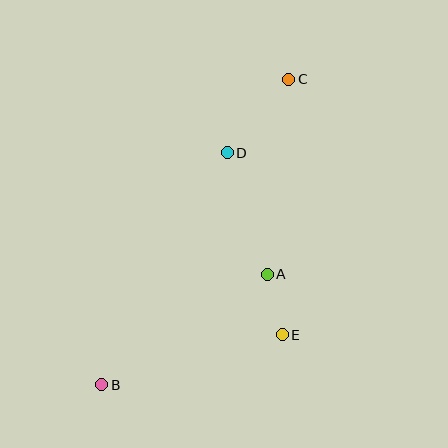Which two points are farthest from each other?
Points B and C are farthest from each other.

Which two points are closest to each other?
Points A and E are closest to each other.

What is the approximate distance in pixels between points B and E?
The distance between B and E is approximately 188 pixels.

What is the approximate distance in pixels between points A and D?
The distance between A and D is approximately 128 pixels.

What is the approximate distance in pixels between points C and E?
The distance between C and E is approximately 255 pixels.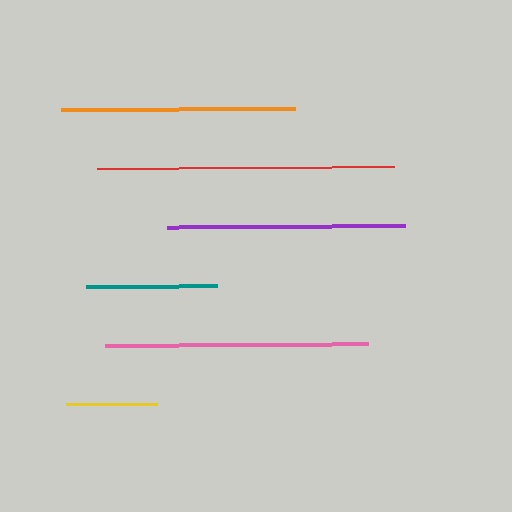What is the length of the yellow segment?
The yellow segment is approximately 91 pixels long.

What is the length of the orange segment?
The orange segment is approximately 234 pixels long.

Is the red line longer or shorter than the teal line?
The red line is longer than the teal line.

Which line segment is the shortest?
The yellow line is the shortest at approximately 91 pixels.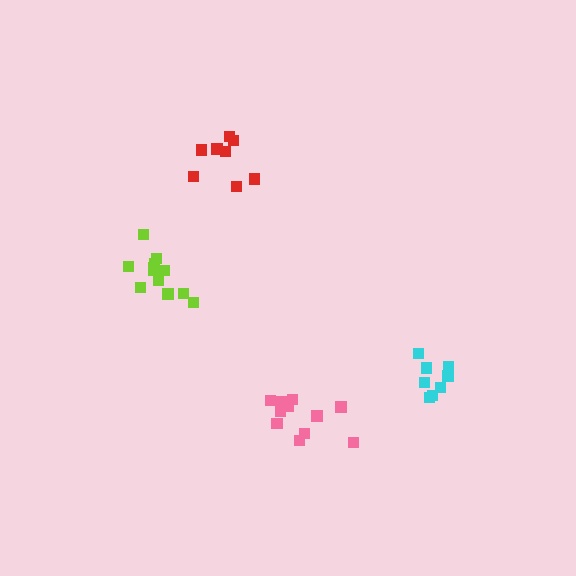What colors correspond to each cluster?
The clusters are colored: cyan, pink, red, lime.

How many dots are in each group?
Group 1: 8 dots, Group 2: 11 dots, Group 3: 8 dots, Group 4: 13 dots (40 total).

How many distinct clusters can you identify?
There are 4 distinct clusters.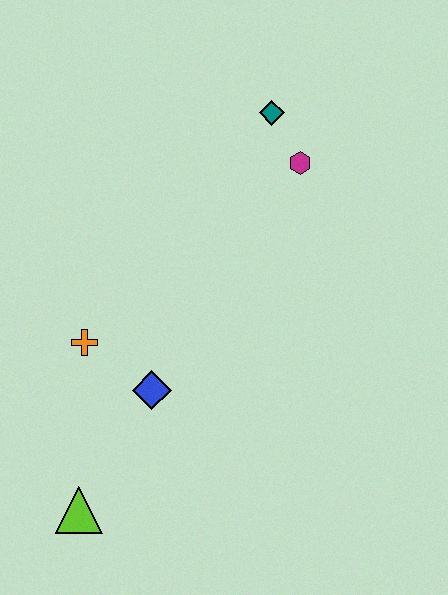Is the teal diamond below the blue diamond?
No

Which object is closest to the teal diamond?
The magenta hexagon is closest to the teal diamond.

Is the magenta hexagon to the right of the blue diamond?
Yes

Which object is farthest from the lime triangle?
The teal diamond is farthest from the lime triangle.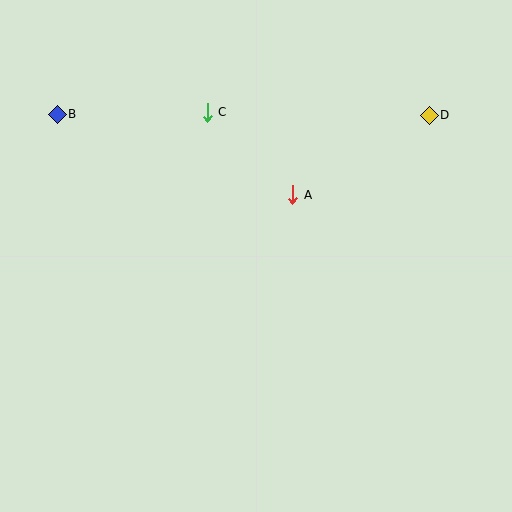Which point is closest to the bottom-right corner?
Point A is closest to the bottom-right corner.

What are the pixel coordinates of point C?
Point C is at (207, 112).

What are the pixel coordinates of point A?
Point A is at (293, 195).